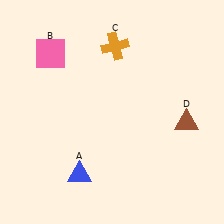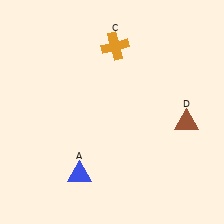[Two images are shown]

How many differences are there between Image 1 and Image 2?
There is 1 difference between the two images.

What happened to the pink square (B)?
The pink square (B) was removed in Image 2. It was in the top-left area of Image 1.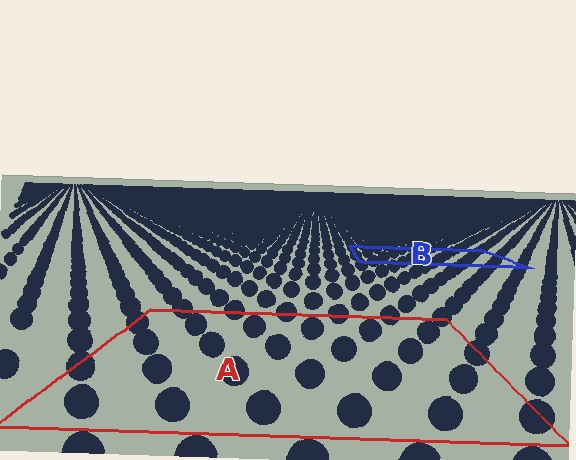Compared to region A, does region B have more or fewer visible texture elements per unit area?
Region B has more texture elements per unit area — they are packed more densely because it is farther away.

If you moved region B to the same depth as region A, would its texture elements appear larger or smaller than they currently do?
They would appear larger. At a closer depth, the same texture elements are projected at a bigger on-screen size.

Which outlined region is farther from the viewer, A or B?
Region B is farther from the viewer — the texture elements inside it appear smaller and more densely packed.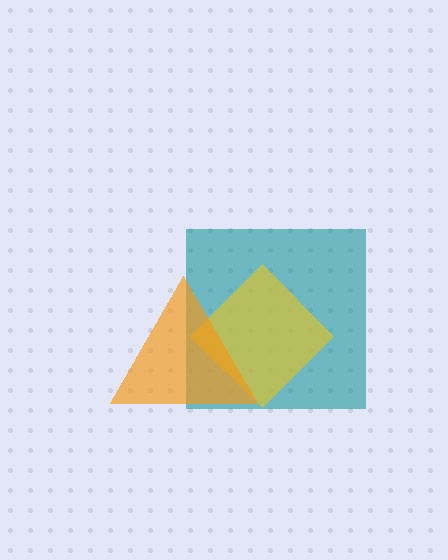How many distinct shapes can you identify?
There are 3 distinct shapes: a teal square, a yellow diamond, an orange triangle.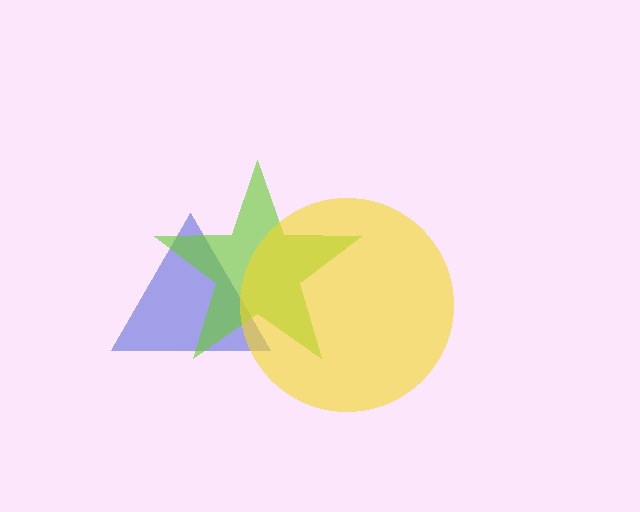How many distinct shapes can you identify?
There are 3 distinct shapes: a blue triangle, a lime star, a yellow circle.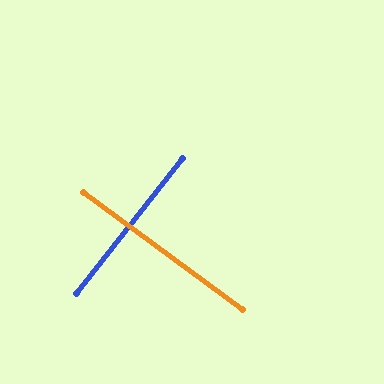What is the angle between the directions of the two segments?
Approximately 88 degrees.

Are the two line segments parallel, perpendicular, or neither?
Perpendicular — they meet at approximately 88°.